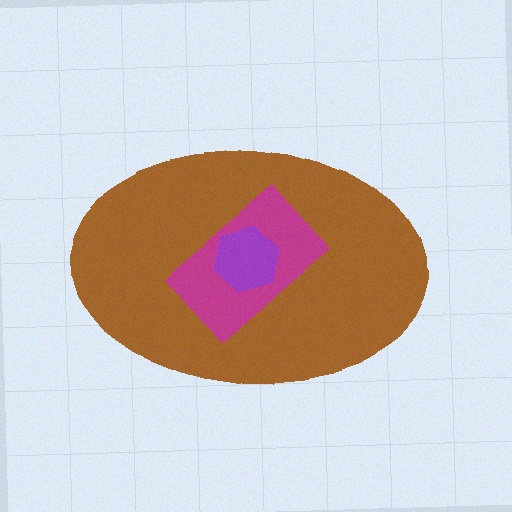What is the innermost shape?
The purple hexagon.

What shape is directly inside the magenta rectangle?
The purple hexagon.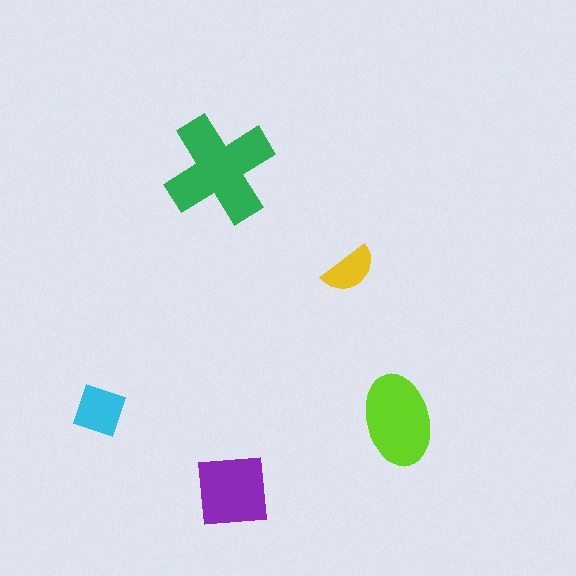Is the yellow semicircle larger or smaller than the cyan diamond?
Smaller.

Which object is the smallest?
The yellow semicircle.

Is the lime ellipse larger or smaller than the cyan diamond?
Larger.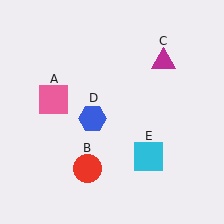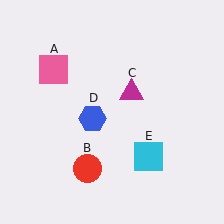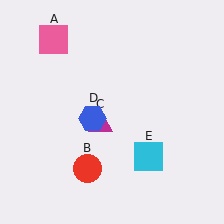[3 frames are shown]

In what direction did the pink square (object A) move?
The pink square (object A) moved up.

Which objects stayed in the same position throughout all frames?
Red circle (object B) and blue hexagon (object D) and cyan square (object E) remained stationary.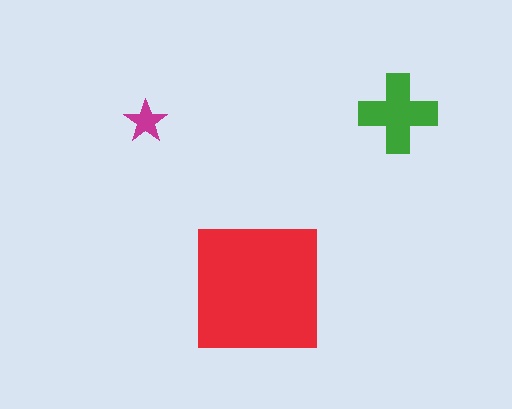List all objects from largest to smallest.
The red square, the green cross, the magenta star.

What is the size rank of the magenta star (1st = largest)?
3rd.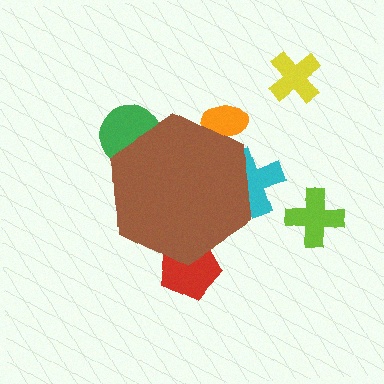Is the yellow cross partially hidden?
No, the yellow cross is fully visible.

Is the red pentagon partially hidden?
Yes, the red pentagon is partially hidden behind the brown hexagon.